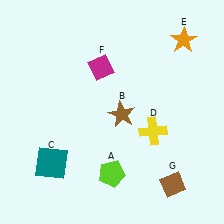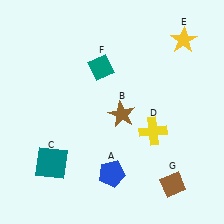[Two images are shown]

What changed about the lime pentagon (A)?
In Image 1, A is lime. In Image 2, it changed to blue.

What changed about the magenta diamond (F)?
In Image 1, F is magenta. In Image 2, it changed to teal.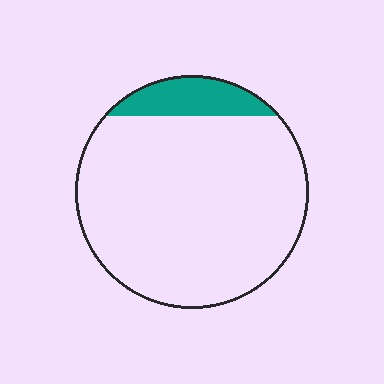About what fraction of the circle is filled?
About one eighth (1/8).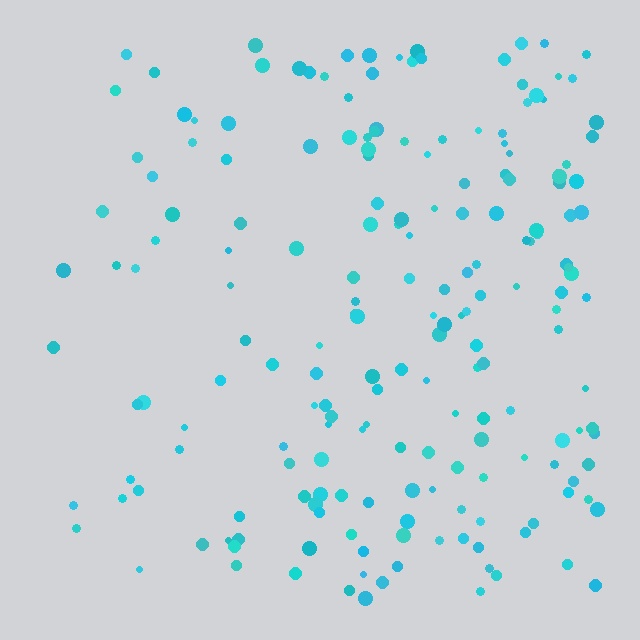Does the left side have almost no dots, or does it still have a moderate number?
Still a moderate number, just noticeably fewer than the right.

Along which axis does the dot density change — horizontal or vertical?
Horizontal.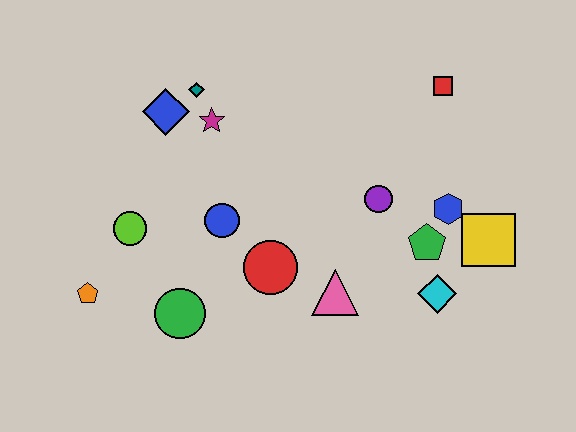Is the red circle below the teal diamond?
Yes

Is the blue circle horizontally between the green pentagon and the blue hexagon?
No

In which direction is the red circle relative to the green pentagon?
The red circle is to the left of the green pentagon.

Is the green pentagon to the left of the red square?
Yes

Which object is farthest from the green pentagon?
The orange pentagon is farthest from the green pentagon.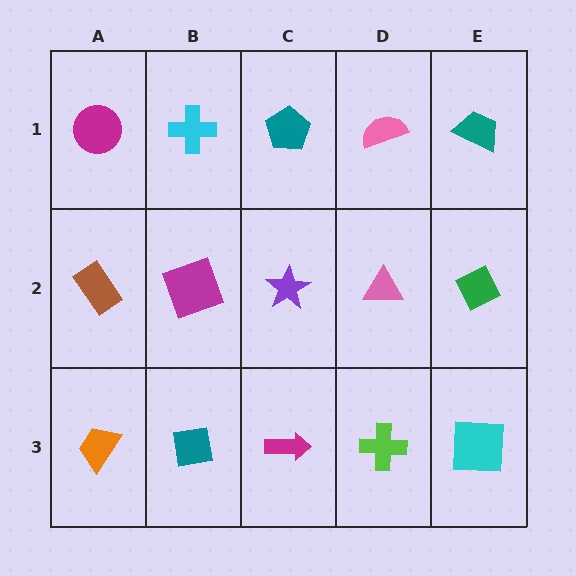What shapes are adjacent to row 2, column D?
A pink semicircle (row 1, column D), a lime cross (row 3, column D), a purple star (row 2, column C), a green diamond (row 2, column E).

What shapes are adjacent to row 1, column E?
A green diamond (row 2, column E), a pink semicircle (row 1, column D).